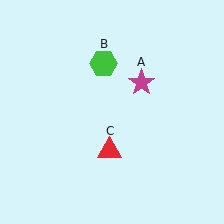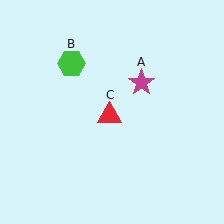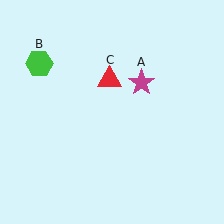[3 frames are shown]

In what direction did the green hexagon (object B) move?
The green hexagon (object B) moved left.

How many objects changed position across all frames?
2 objects changed position: green hexagon (object B), red triangle (object C).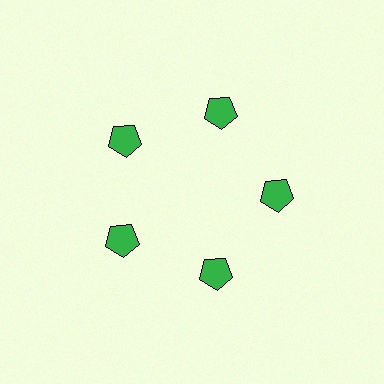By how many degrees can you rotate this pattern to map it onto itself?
The pattern maps onto itself every 72 degrees of rotation.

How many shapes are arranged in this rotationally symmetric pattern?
There are 5 shapes, arranged in 5 groups of 1.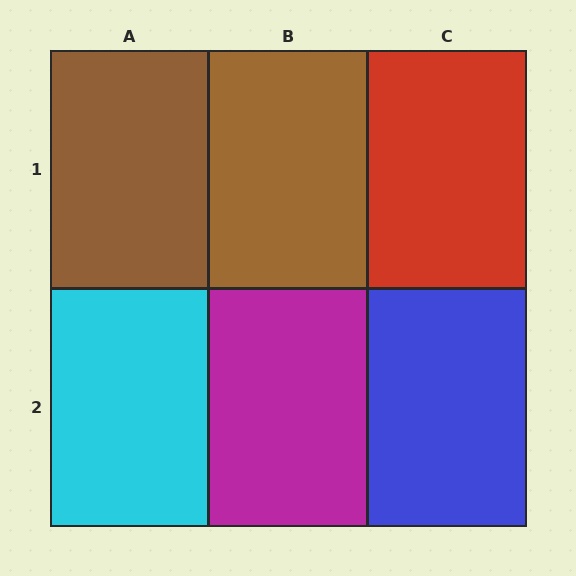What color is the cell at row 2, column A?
Cyan.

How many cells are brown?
2 cells are brown.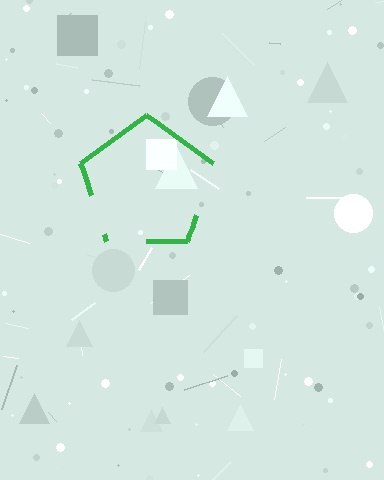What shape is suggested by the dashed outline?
The dashed outline suggests a pentagon.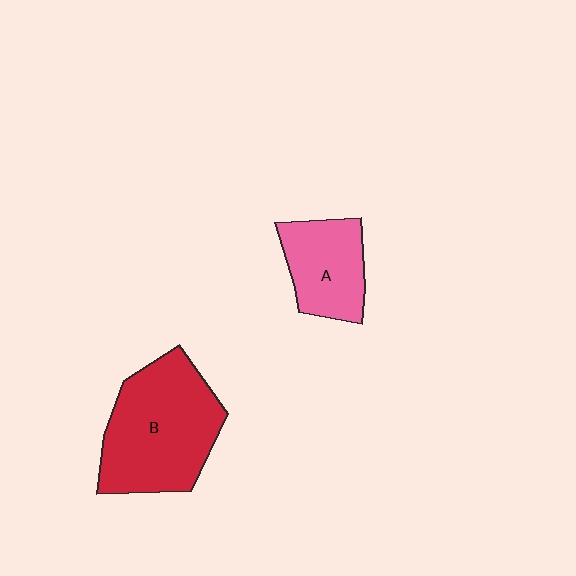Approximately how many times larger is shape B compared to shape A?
Approximately 1.8 times.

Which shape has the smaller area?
Shape A (pink).